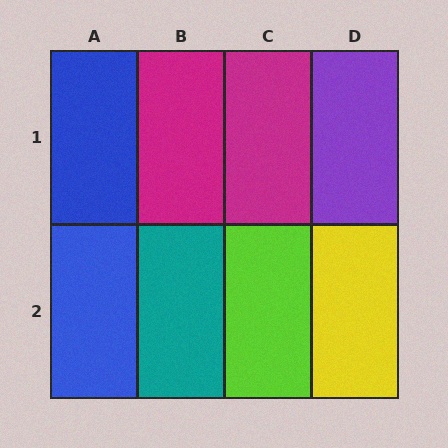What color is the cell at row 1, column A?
Blue.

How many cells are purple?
1 cell is purple.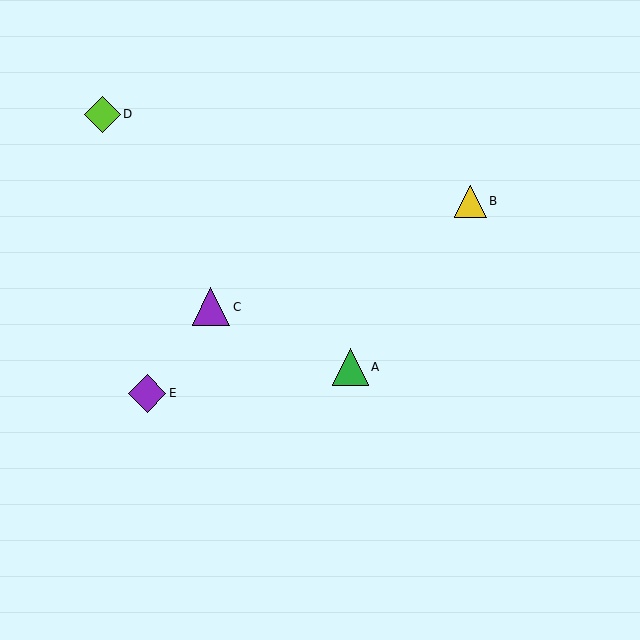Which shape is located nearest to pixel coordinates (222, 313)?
The purple triangle (labeled C) at (211, 307) is nearest to that location.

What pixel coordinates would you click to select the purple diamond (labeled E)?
Click at (147, 393) to select the purple diamond E.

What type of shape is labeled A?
Shape A is a green triangle.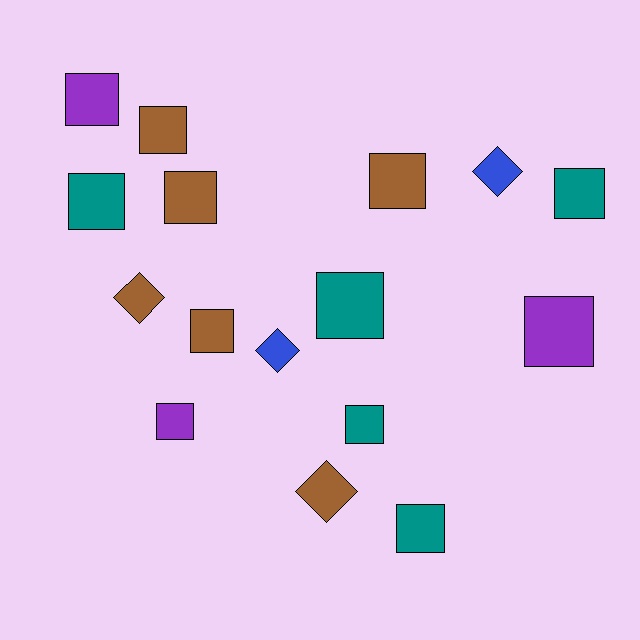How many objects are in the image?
There are 16 objects.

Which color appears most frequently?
Brown, with 6 objects.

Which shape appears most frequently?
Square, with 12 objects.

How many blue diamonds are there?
There are 2 blue diamonds.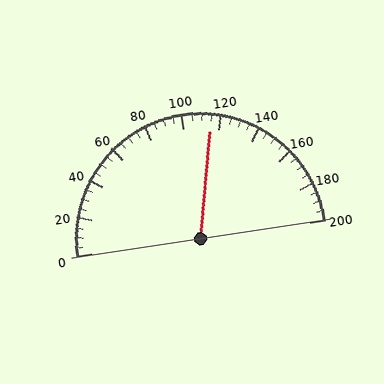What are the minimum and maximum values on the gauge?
The gauge ranges from 0 to 200.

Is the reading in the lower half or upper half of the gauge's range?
The reading is in the upper half of the range (0 to 200).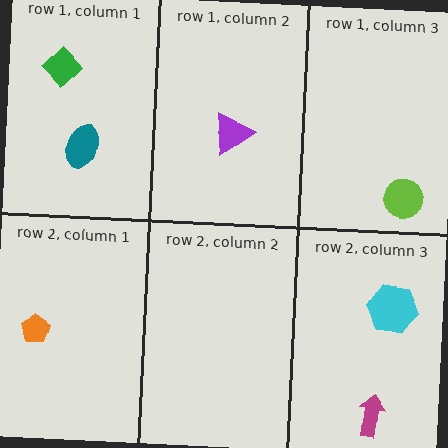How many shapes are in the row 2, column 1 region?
1.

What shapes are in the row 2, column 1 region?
The orange pentagon.